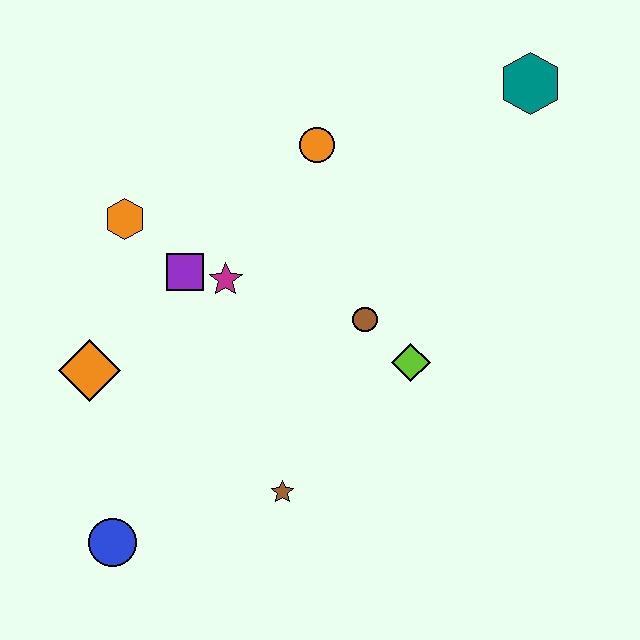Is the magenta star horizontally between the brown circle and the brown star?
No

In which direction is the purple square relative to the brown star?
The purple square is above the brown star.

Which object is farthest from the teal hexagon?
The blue circle is farthest from the teal hexagon.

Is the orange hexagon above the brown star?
Yes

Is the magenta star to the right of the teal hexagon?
No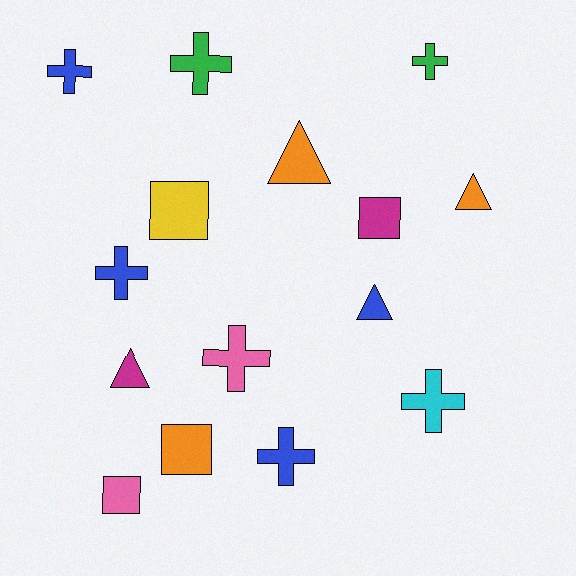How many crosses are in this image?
There are 7 crosses.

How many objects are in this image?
There are 15 objects.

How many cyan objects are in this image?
There is 1 cyan object.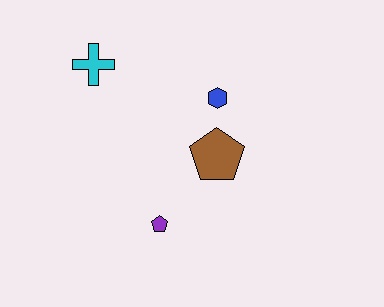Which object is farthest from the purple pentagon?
The cyan cross is farthest from the purple pentagon.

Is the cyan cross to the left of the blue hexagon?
Yes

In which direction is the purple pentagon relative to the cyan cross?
The purple pentagon is below the cyan cross.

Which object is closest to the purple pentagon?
The brown pentagon is closest to the purple pentagon.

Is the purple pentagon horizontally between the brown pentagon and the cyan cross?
Yes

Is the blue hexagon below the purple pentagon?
No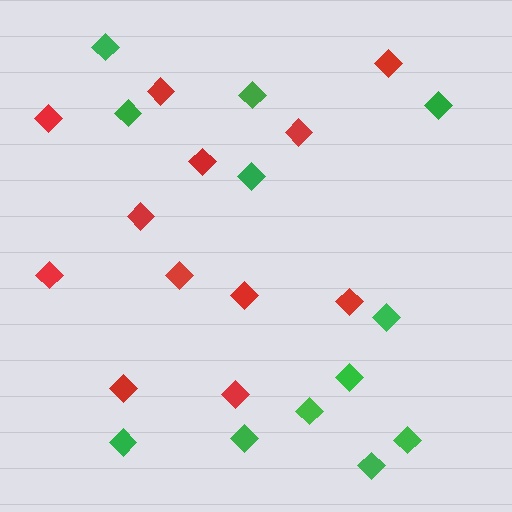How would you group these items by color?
There are 2 groups: one group of red diamonds (12) and one group of green diamonds (12).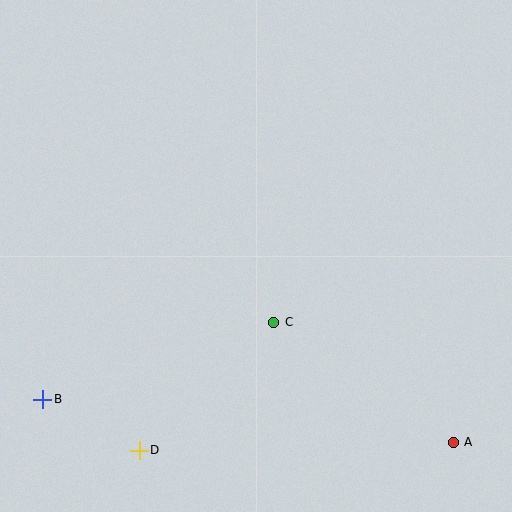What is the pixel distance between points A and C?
The distance between A and C is 216 pixels.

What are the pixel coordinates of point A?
Point A is at (453, 442).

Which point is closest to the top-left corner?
Point B is closest to the top-left corner.